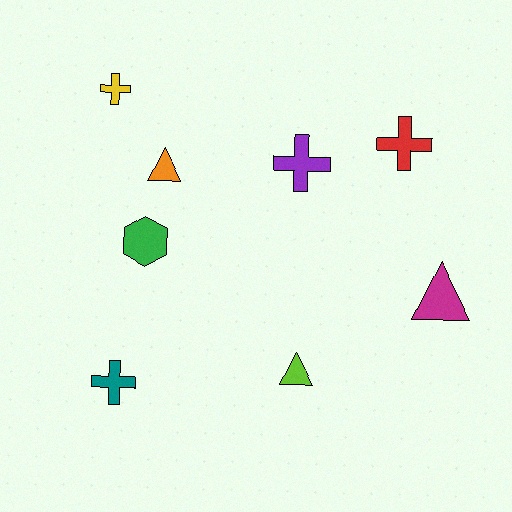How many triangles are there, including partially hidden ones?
There are 3 triangles.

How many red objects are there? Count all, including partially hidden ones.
There is 1 red object.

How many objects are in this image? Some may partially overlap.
There are 8 objects.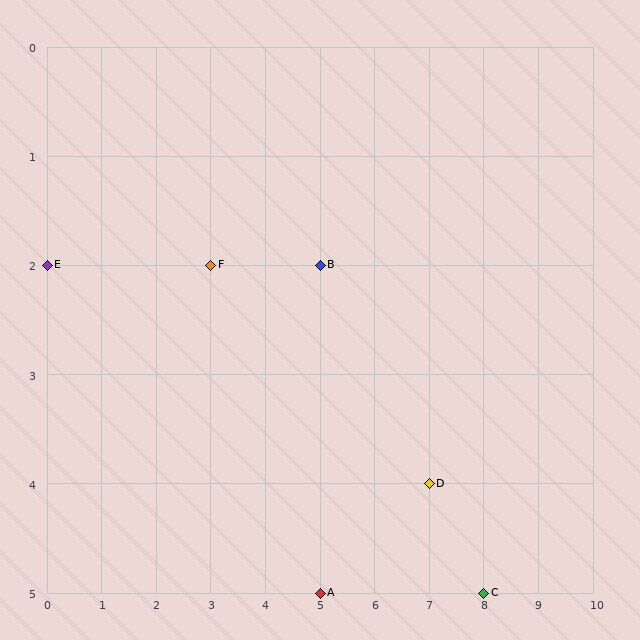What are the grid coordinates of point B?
Point B is at grid coordinates (5, 2).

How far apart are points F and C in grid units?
Points F and C are 5 columns and 3 rows apart (about 5.8 grid units diagonally).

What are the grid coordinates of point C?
Point C is at grid coordinates (8, 5).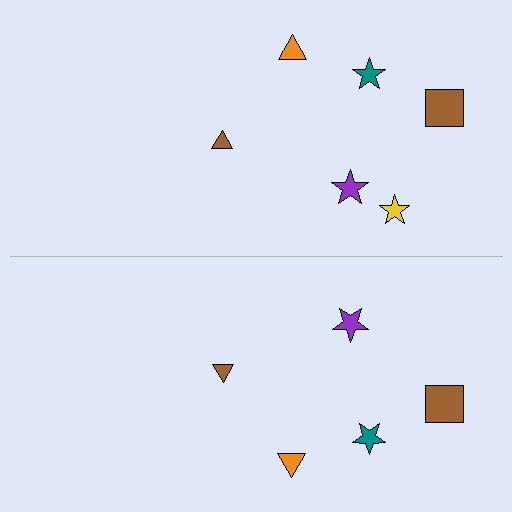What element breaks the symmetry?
A yellow star is missing from the bottom side.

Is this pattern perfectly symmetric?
No, the pattern is not perfectly symmetric. A yellow star is missing from the bottom side.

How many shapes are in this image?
There are 11 shapes in this image.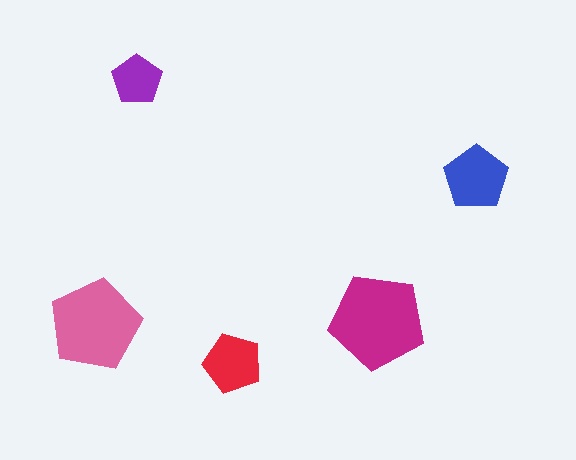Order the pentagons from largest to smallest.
the magenta one, the pink one, the blue one, the red one, the purple one.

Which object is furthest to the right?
The blue pentagon is rightmost.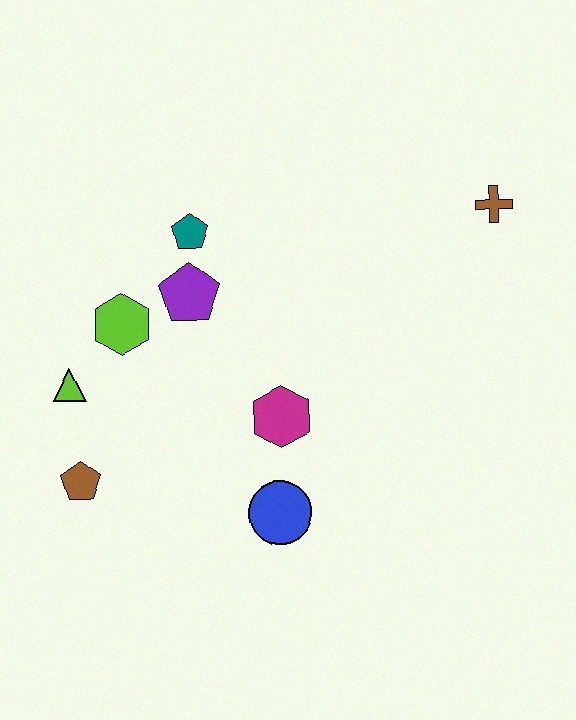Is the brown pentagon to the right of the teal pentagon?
No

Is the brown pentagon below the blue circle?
No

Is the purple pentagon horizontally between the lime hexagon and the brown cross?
Yes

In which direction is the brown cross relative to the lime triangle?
The brown cross is to the right of the lime triangle.